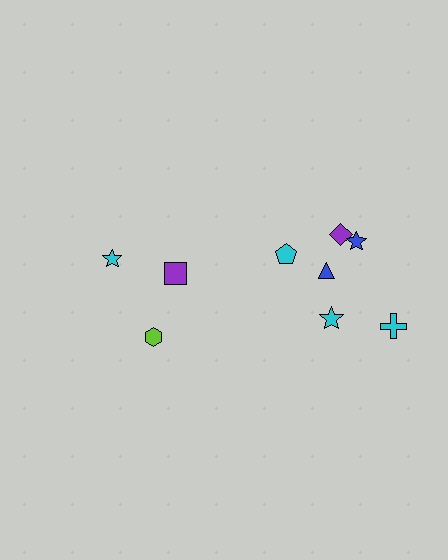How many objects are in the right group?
There are 6 objects.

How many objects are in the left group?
There are 3 objects.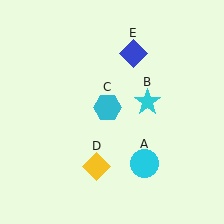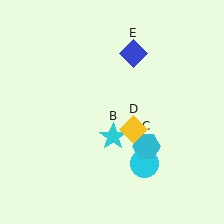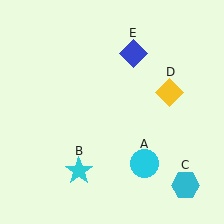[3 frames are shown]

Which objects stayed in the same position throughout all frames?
Cyan circle (object A) and blue diamond (object E) remained stationary.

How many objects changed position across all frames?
3 objects changed position: cyan star (object B), cyan hexagon (object C), yellow diamond (object D).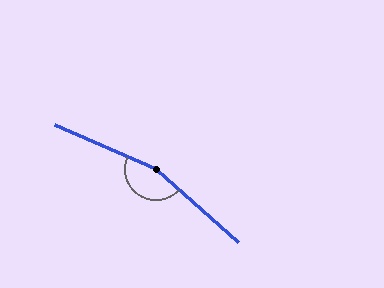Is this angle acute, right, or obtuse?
It is obtuse.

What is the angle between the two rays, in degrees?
Approximately 162 degrees.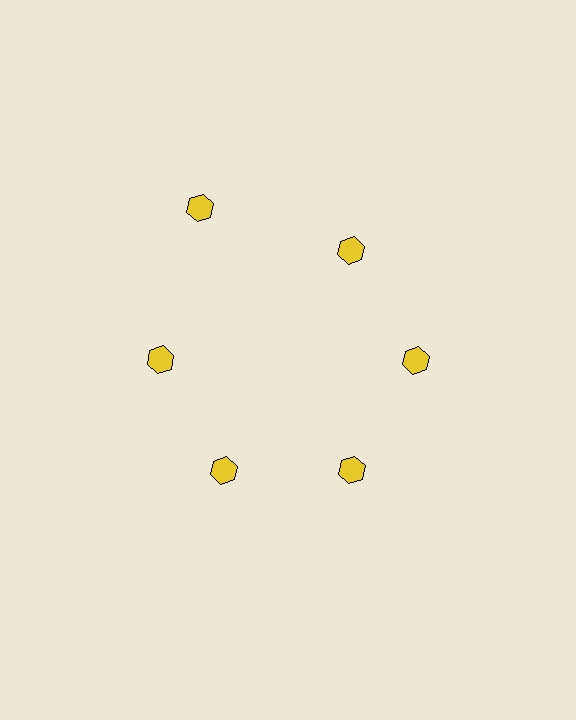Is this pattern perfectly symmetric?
No. The 6 yellow hexagons are arranged in a ring, but one element near the 11 o'clock position is pushed outward from the center, breaking the 6-fold rotational symmetry.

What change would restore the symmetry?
The symmetry would be restored by moving it inward, back onto the ring so that all 6 hexagons sit at equal angles and equal distance from the center.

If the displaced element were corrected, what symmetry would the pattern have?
It would have 6-fold rotational symmetry — the pattern would map onto itself every 60 degrees.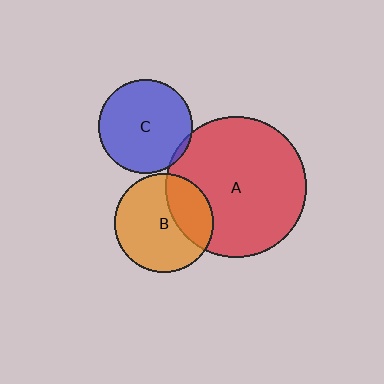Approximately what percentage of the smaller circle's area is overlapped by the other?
Approximately 30%.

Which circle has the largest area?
Circle A (red).